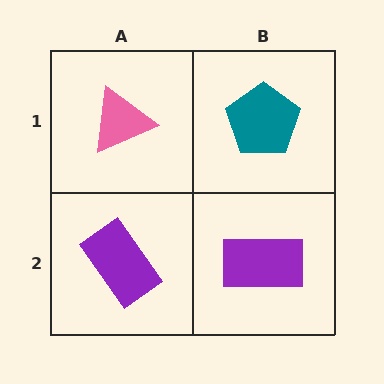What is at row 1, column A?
A pink triangle.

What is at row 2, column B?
A purple rectangle.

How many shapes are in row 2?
2 shapes.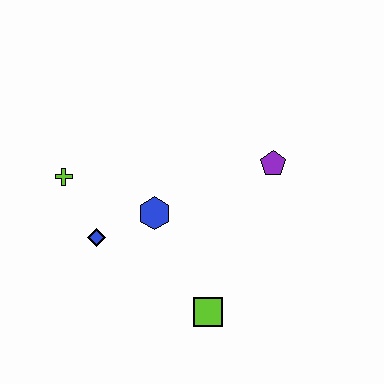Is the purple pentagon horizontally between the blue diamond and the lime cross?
No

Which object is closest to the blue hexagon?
The blue diamond is closest to the blue hexagon.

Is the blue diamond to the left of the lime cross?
No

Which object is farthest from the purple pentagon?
The lime cross is farthest from the purple pentagon.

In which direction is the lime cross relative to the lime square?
The lime cross is to the left of the lime square.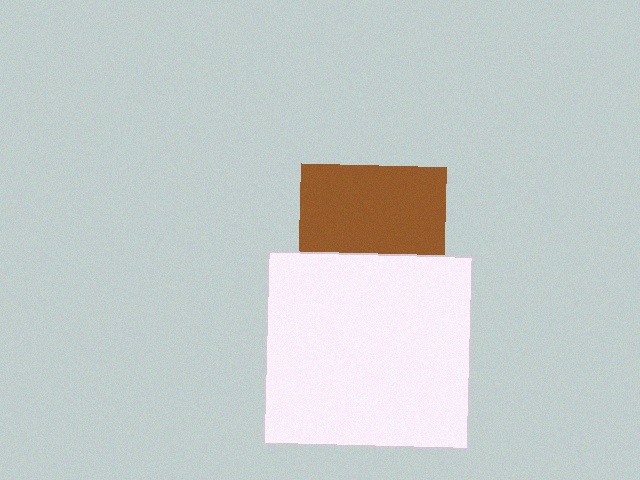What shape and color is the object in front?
The object in front is a white rectangle.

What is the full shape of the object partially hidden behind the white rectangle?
The partially hidden object is a brown square.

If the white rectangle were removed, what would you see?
You would see the complete brown square.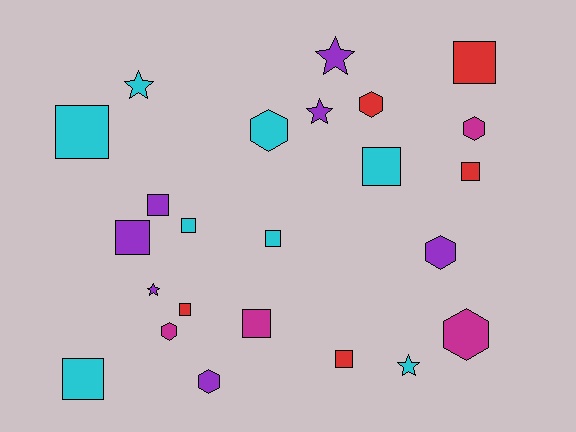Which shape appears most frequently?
Square, with 12 objects.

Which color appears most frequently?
Cyan, with 8 objects.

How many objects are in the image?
There are 24 objects.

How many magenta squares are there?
There is 1 magenta square.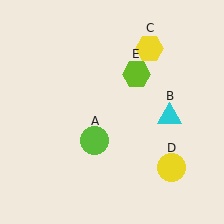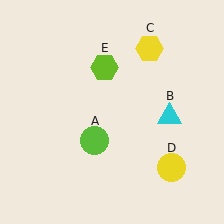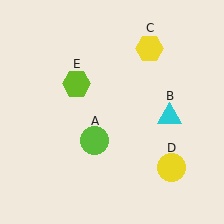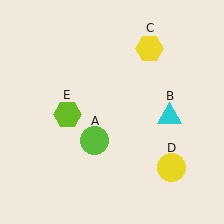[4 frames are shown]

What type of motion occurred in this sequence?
The lime hexagon (object E) rotated counterclockwise around the center of the scene.